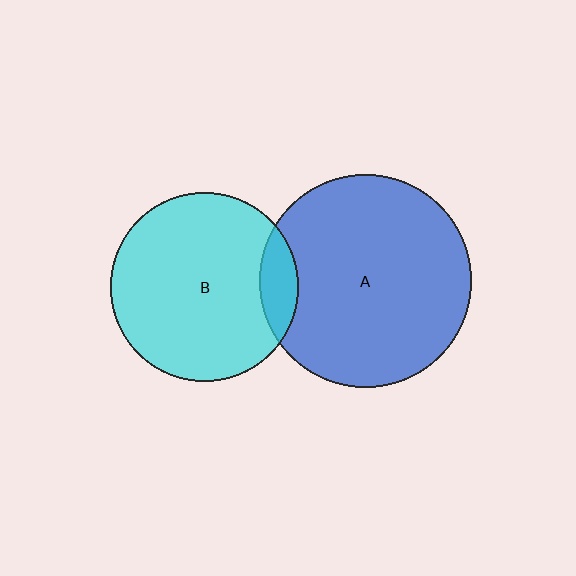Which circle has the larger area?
Circle A (blue).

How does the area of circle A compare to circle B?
Approximately 1.3 times.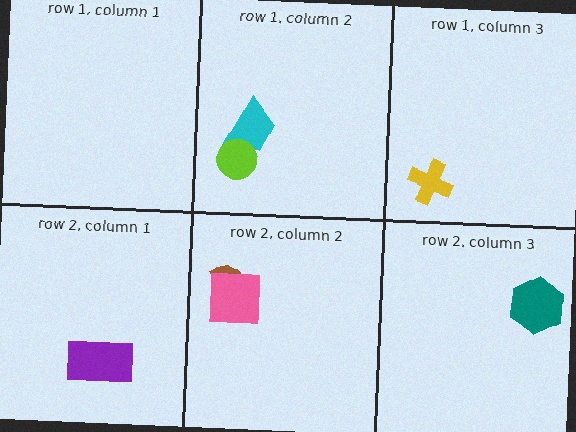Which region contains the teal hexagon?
The row 2, column 3 region.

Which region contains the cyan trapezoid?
The row 1, column 2 region.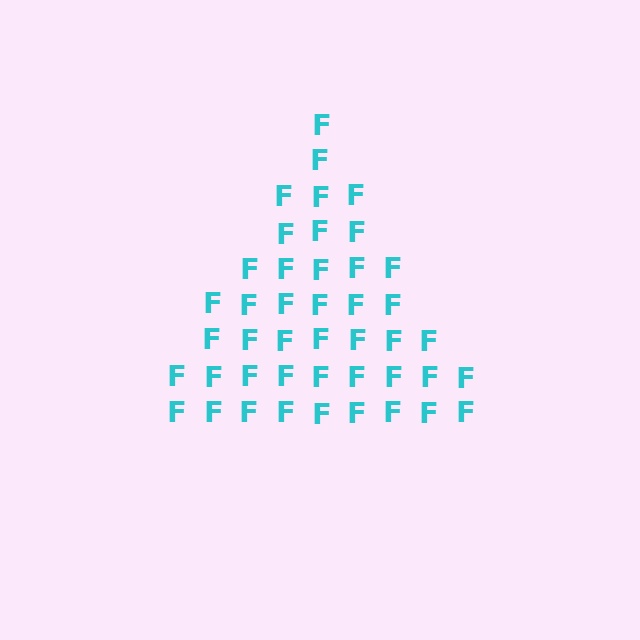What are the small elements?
The small elements are letter F's.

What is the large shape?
The large shape is a triangle.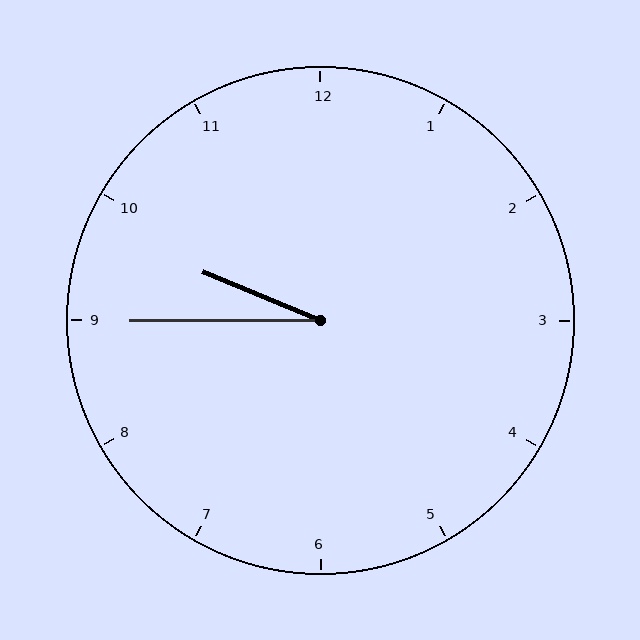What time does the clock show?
9:45.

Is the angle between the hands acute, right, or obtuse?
It is acute.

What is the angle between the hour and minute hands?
Approximately 22 degrees.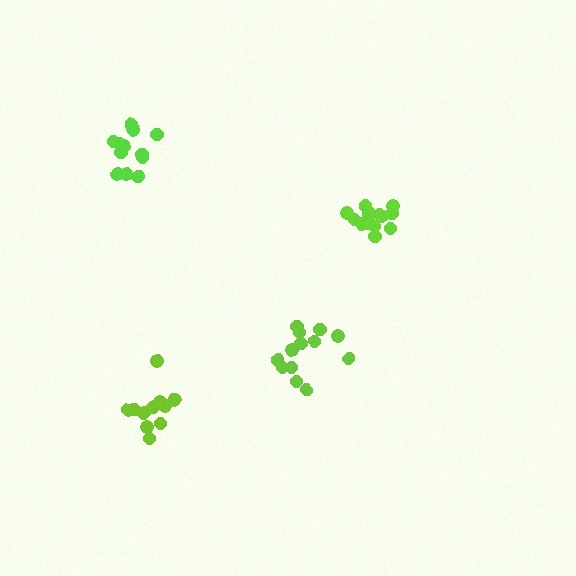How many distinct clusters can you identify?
There are 4 distinct clusters.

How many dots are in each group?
Group 1: 12 dots, Group 2: 12 dots, Group 3: 13 dots, Group 4: 16 dots (53 total).